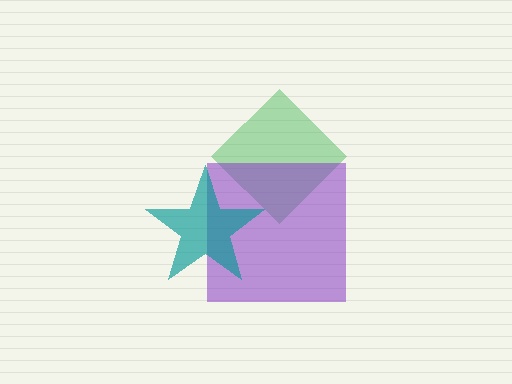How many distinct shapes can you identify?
There are 3 distinct shapes: a green diamond, a purple square, a teal star.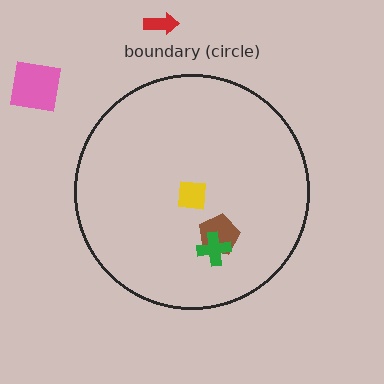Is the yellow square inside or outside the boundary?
Inside.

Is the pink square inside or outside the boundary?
Outside.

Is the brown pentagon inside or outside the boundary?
Inside.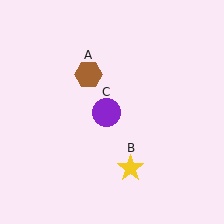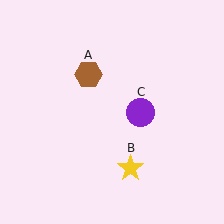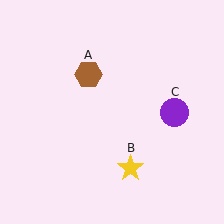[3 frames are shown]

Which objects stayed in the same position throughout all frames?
Brown hexagon (object A) and yellow star (object B) remained stationary.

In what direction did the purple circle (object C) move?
The purple circle (object C) moved right.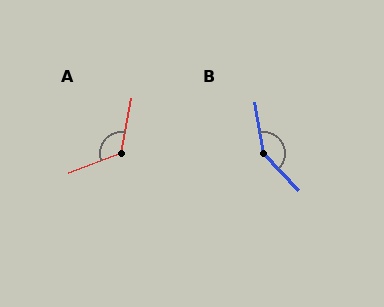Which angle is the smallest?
A, at approximately 121 degrees.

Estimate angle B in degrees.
Approximately 145 degrees.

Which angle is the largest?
B, at approximately 145 degrees.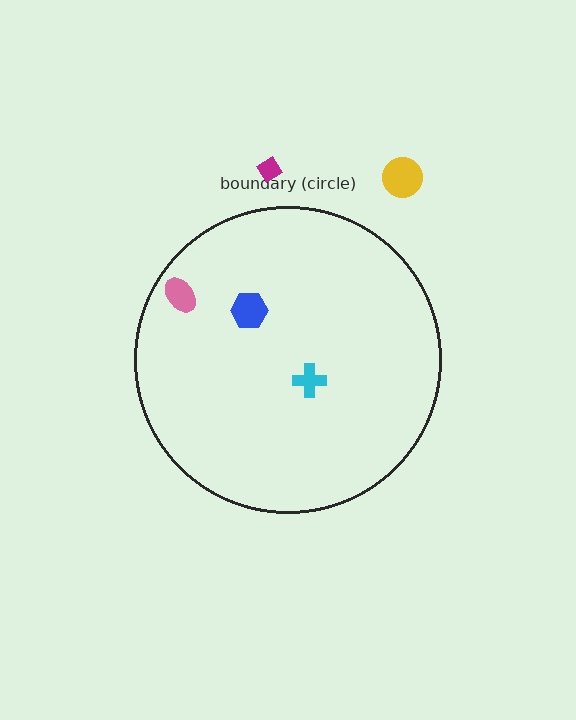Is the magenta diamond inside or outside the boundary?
Outside.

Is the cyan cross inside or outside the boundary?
Inside.